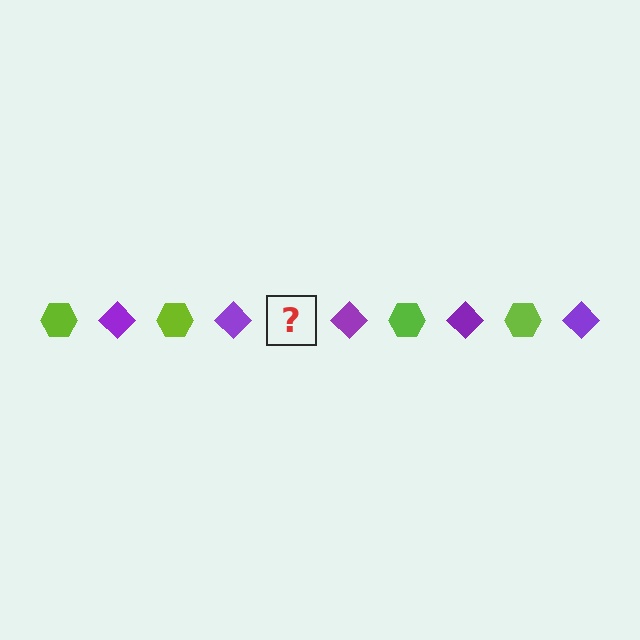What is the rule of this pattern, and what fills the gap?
The rule is that the pattern alternates between lime hexagon and purple diamond. The gap should be filled with a lime hexagon.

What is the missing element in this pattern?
The missing element is a lime hexagon.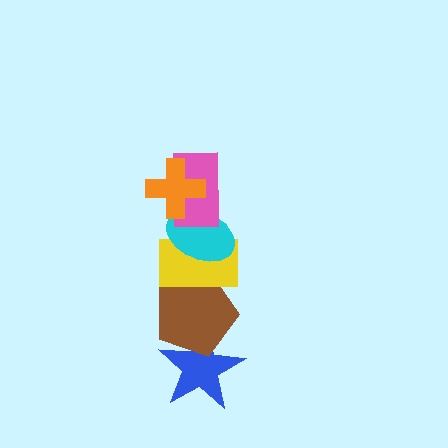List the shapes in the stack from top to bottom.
From top to bottom: the orange cross, the pink rectangle, the cyan ellipse, the yellow rectangle, the brown pentagon, the blue star.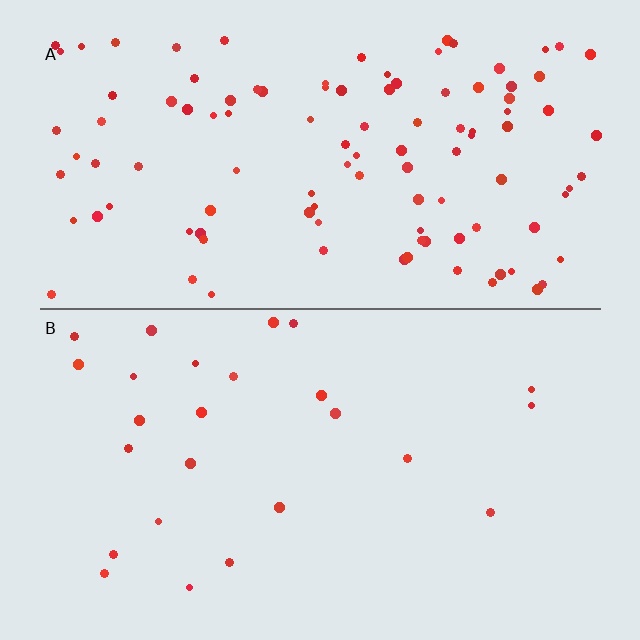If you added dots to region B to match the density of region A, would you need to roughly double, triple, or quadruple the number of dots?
Approximately quadruple.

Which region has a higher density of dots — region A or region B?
A (the top).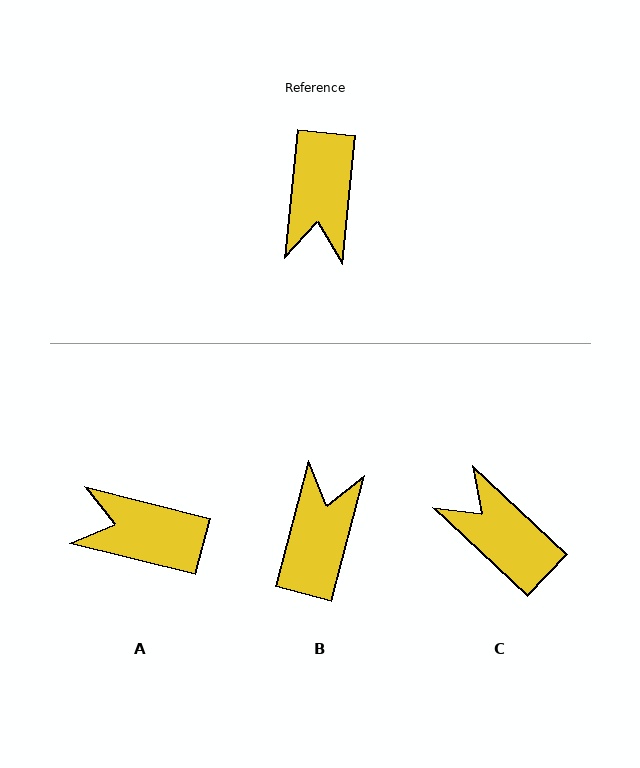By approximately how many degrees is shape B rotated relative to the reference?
Approximately 171 degrees counter-clockwise.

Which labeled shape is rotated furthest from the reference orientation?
B, about 171 degrees away.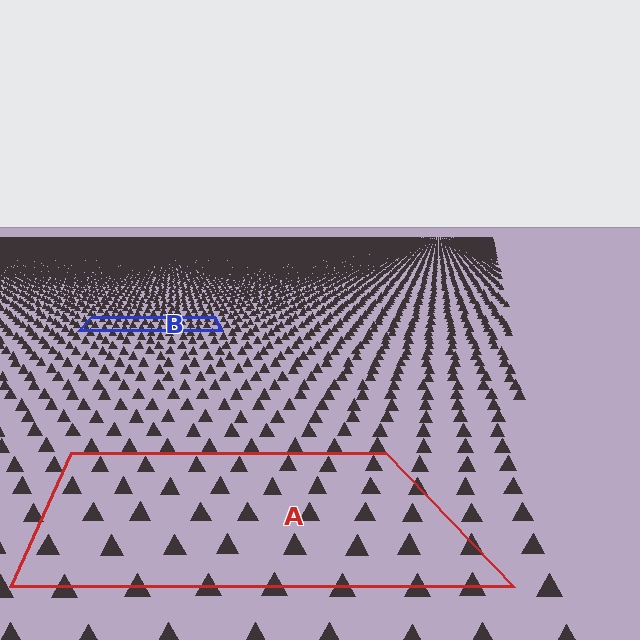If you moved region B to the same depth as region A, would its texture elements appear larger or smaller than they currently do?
They would appear larger. At a closer depth, the same texture elements are projected at a bigger on-screen size.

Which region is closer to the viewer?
Region A is closer. The texture elements there are larger and more spread out.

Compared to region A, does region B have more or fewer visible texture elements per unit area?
Region B has more texture elements per unit area — they are packed more densely because it is farther away.